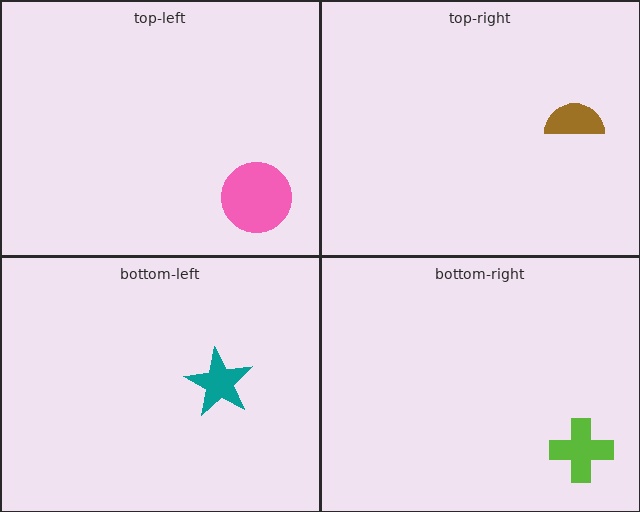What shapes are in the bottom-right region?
The lime cross.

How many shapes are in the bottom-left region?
1.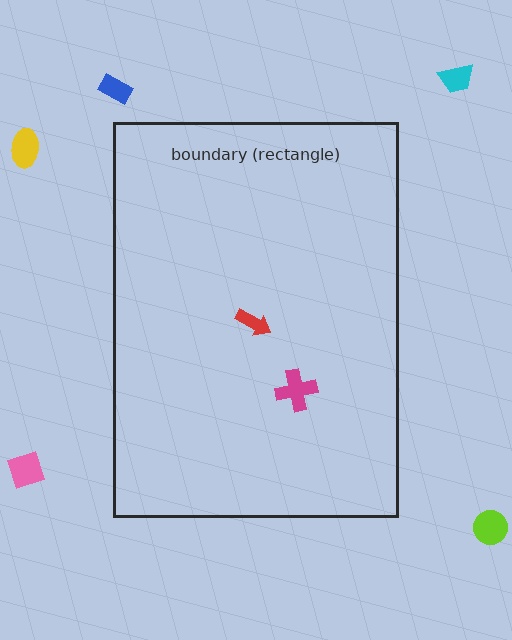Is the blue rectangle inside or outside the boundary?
Outside.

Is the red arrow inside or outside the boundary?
Inside.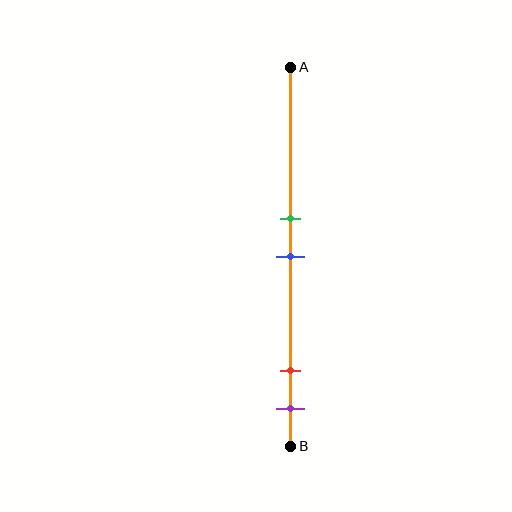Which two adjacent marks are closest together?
The green and blue marks are the closest adjacent pair.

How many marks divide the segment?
There are 4 marks dividing the segment.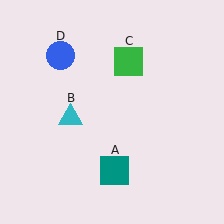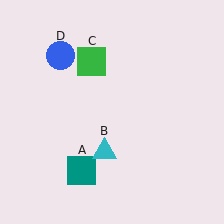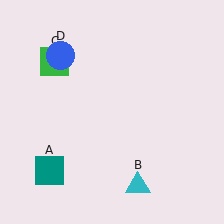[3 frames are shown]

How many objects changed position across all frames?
3 objects changed position: teal square (object A), cyan triangle (object B), green square (object C).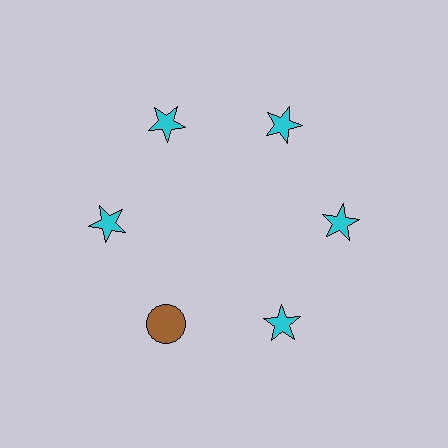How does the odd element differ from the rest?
It differs in both color (brown instead of cyan) and shape (circle instead of star).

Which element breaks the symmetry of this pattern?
The brown circle at roughly the 7 o'clock position breaks the symmetry. All other shapes are cyan stars.